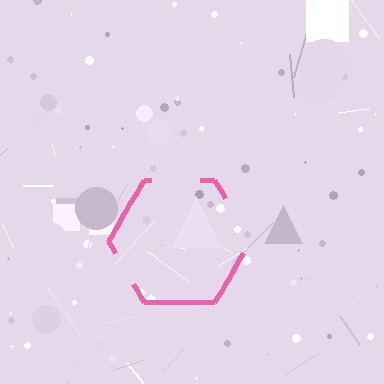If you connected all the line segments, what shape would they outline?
They would outline a hexagon.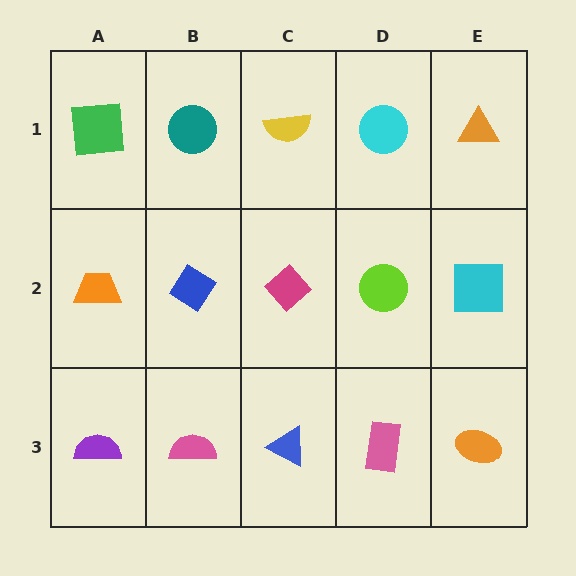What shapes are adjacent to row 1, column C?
A magenta diamond (row 2, column C), a teal circle (row 1, column B), a cyan circle (row 1, column D).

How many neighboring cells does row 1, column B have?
3.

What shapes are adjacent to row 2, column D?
A cyan circle (row 1, column D), a pink rectangle (row 3, column D), a magenta diamond (row 2, column C), a cyan square (row 2, column E).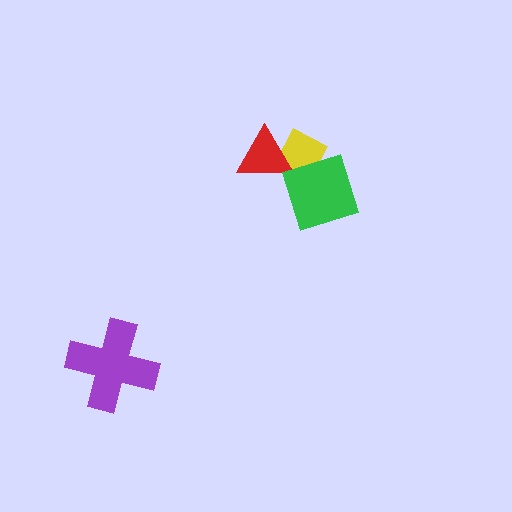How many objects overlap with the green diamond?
2 objects overlap with the green diamond.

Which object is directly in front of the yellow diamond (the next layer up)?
The red triangle is directly in front of the yellow diamond.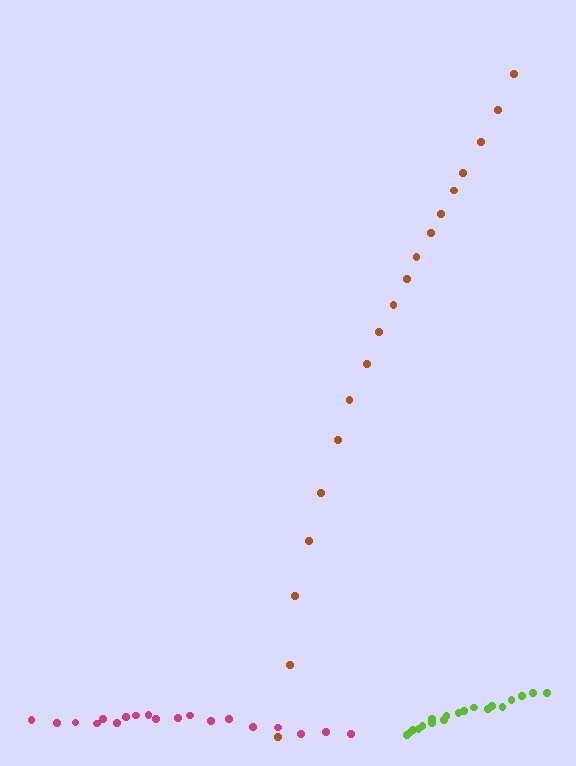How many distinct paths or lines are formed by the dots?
There are 3 distinct paths.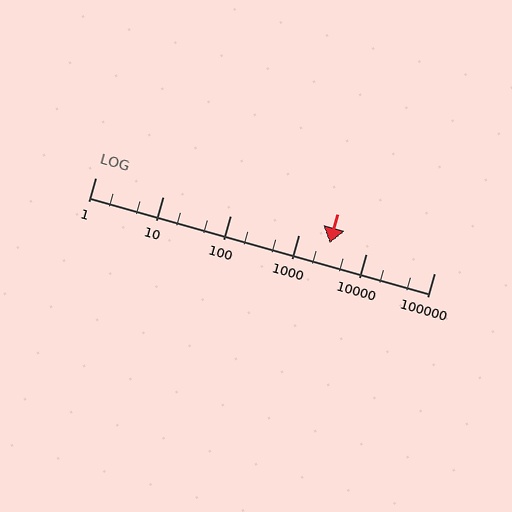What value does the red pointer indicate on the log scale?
The pointer indicates approximately 2900.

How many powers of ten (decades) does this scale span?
The scale spans 5 decades, from 1 to 100000.